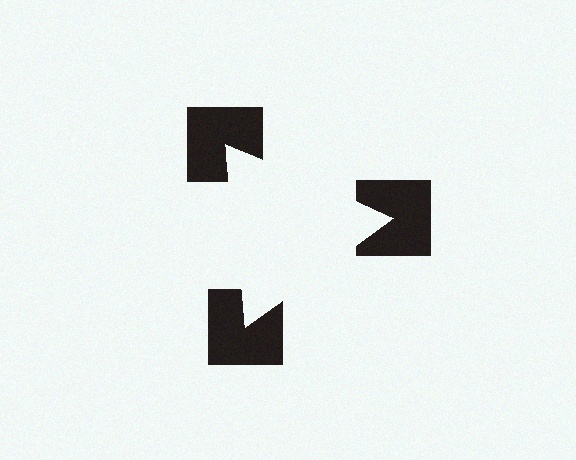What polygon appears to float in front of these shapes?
An illusory triangle — its edges are inferred from the aligned wedge cuts in the notched squares, not physically drawn.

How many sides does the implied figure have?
3 sides.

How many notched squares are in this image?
There are 3 — one at each vertex of the illusory triangle.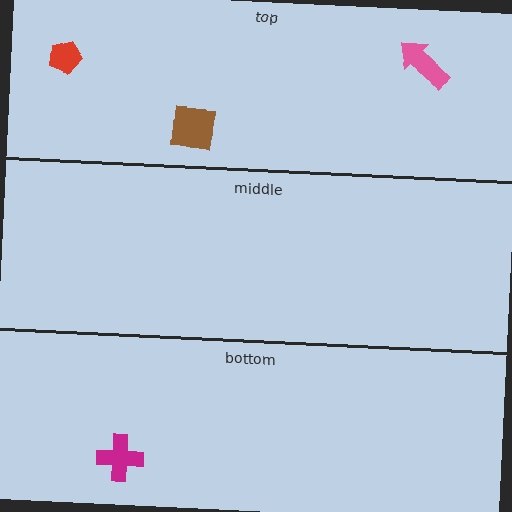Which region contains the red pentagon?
The top region.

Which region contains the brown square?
The top region.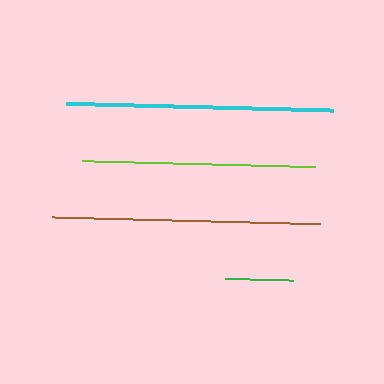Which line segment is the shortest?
The green line is the shortest at approximately 68 pixels.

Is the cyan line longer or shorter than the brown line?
The cyan line is longer than the brown line.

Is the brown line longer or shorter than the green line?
The brown line is longer than the green line.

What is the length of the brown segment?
The brown segment is approximately 267 pixels long.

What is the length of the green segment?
The green segment is approximately 68 pixels long.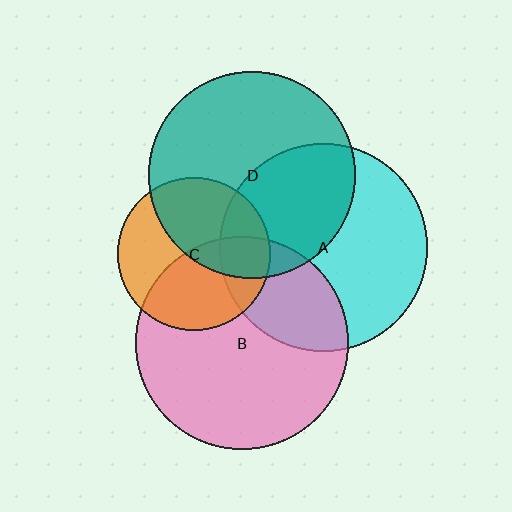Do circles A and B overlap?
Yes.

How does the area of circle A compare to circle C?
Approximately 1.9 times.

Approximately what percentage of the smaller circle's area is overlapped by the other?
Approximately 30%.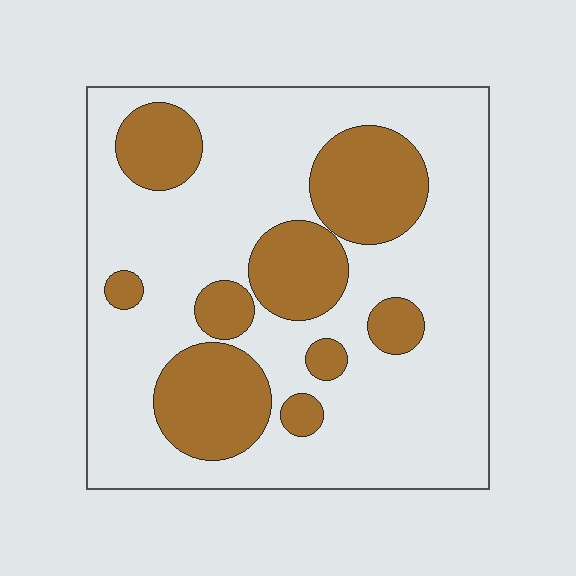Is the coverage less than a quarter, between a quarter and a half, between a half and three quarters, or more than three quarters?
Between a quarter and a half.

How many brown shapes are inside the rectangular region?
9.